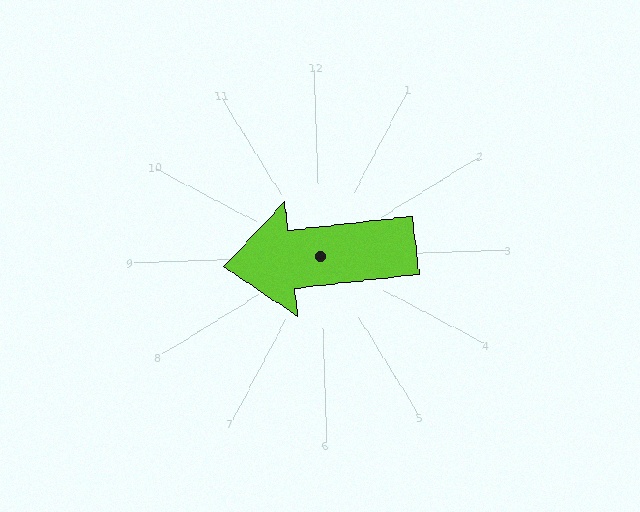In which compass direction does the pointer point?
West.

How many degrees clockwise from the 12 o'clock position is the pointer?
Approximately 265 degrees.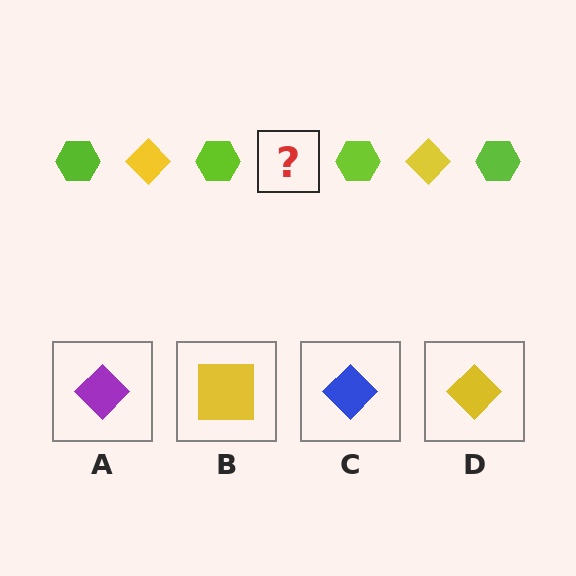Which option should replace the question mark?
Option D.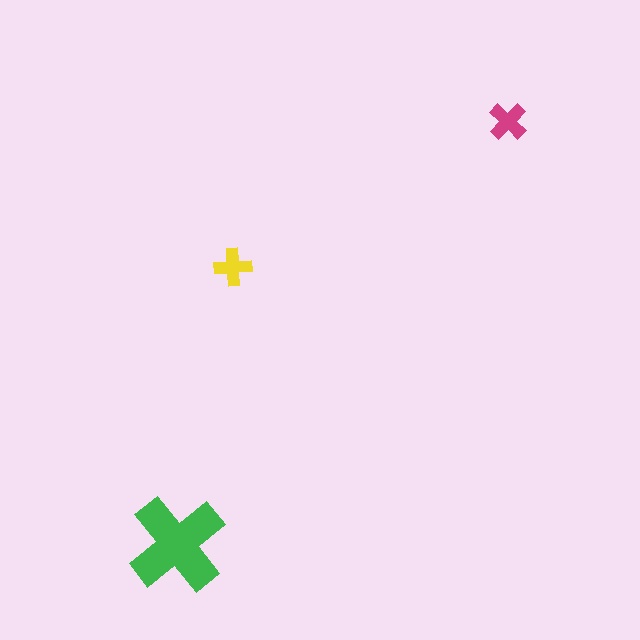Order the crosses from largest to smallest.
the green one, the magenta one, the yellow one.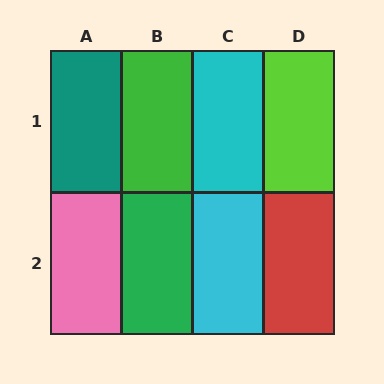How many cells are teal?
1 cell is teal.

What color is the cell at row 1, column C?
Cyan.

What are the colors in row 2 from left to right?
Pink, green, cyan, red.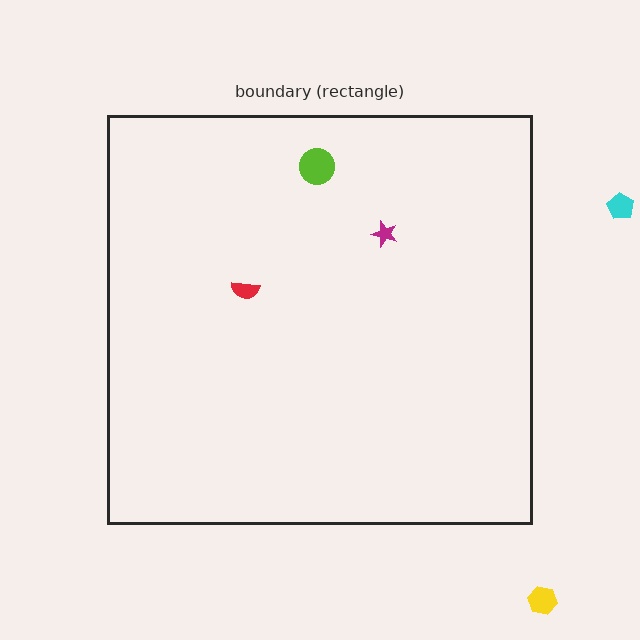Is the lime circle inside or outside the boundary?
Inside.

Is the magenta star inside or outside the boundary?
Inside.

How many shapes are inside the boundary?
3 inside, 2 outside.